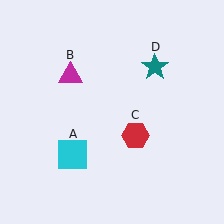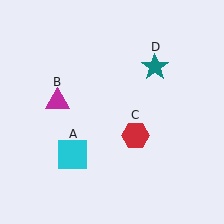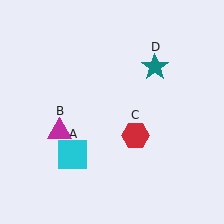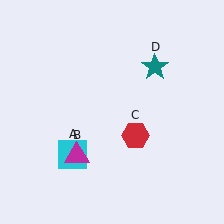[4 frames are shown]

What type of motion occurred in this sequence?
The magenta triangle (object B) rotated counterclockwise around the center of the scene.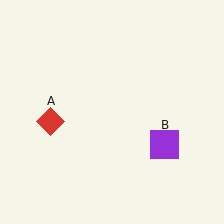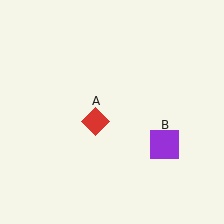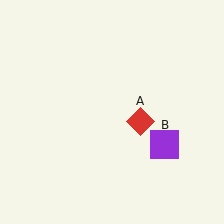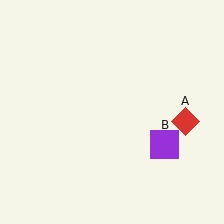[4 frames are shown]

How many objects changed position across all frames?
1 object changed position: red diamond (object A).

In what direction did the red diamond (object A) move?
The red diamond (object A) moved right.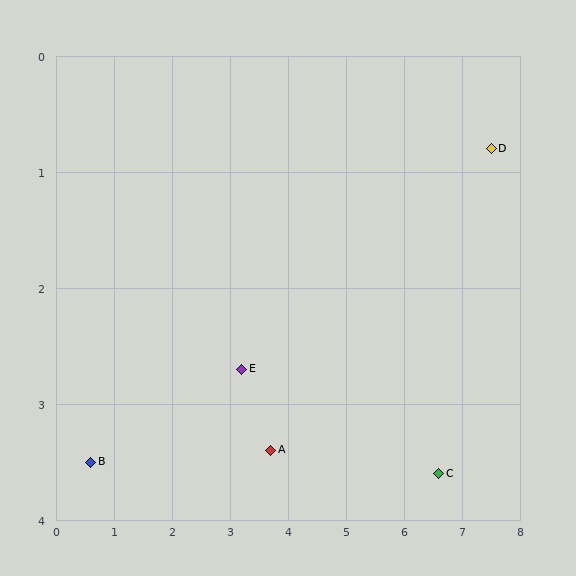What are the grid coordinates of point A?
Point A is at approximately (3.7, 3.4).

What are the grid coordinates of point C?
Point C is at approximately (6.6, 3.6).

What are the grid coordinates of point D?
Point D is at approximately (7.5, 0.8).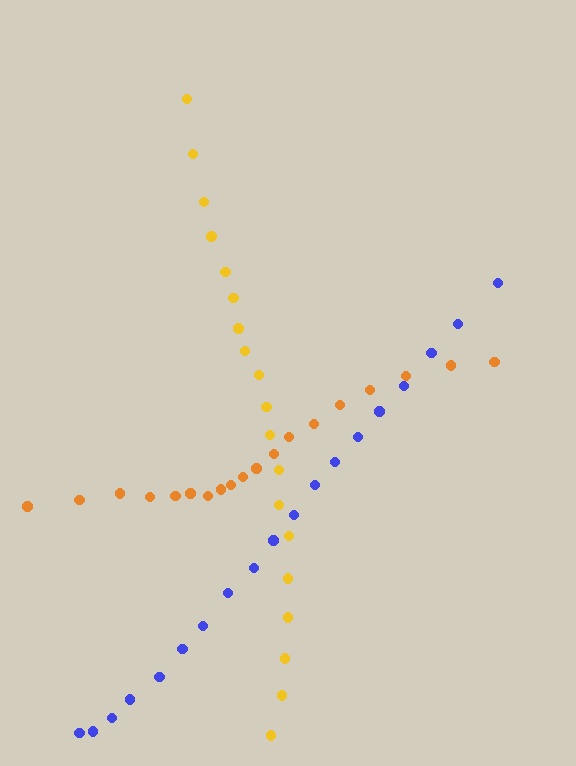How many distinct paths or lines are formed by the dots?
There are 3 distinct paths.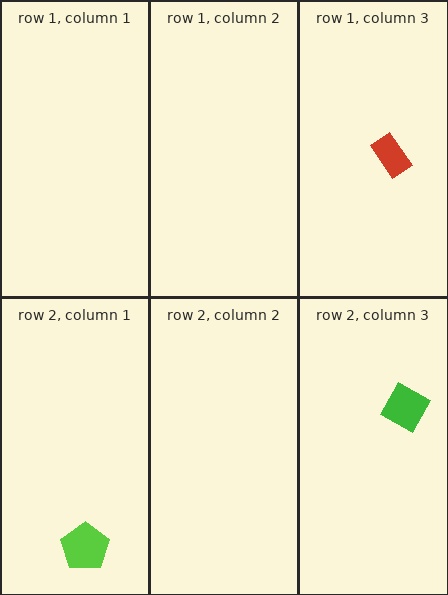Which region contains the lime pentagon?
The row 2, column 1 region.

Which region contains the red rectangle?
The row 1, column 3 region.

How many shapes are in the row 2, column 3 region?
1.